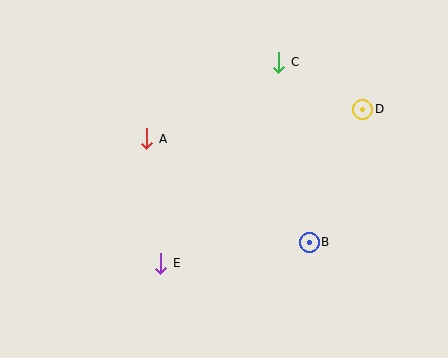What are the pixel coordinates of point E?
Point E is at (161, 263).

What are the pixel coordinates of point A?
Point A is at (146, 139).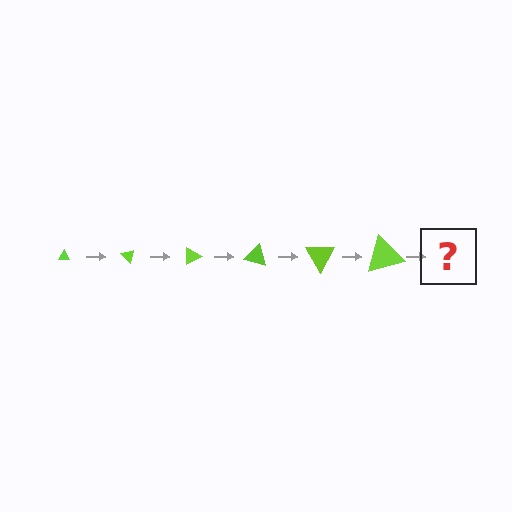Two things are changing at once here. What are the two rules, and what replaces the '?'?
The two rules are that the triangle grows larger each step and it rotates 45 degrees each step. The '?' should be a triangle, larger than the previous one and rotated 270 degrees from the start.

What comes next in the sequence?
The next element should be a triangle, larger than the previous one and rotated 270 degrees from the start.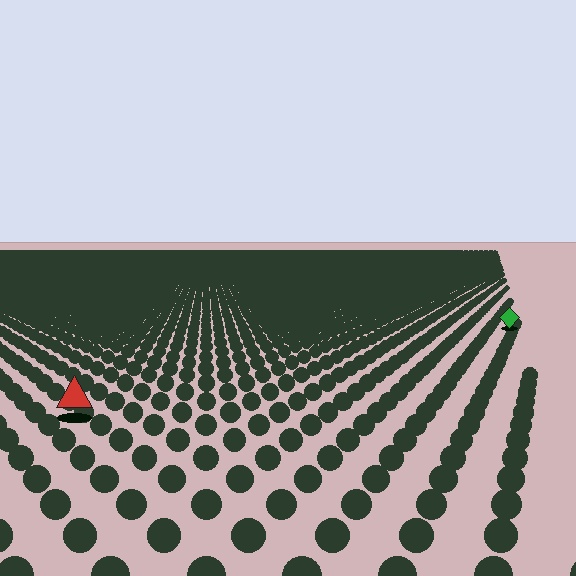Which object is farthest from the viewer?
The green diamond is farthest from the viewer. It appears smaller and the ground texture around it is denser.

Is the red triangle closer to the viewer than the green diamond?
Yes. The red triangle is closer — you can tell from the texture gradient: the ground texture is coarser near it.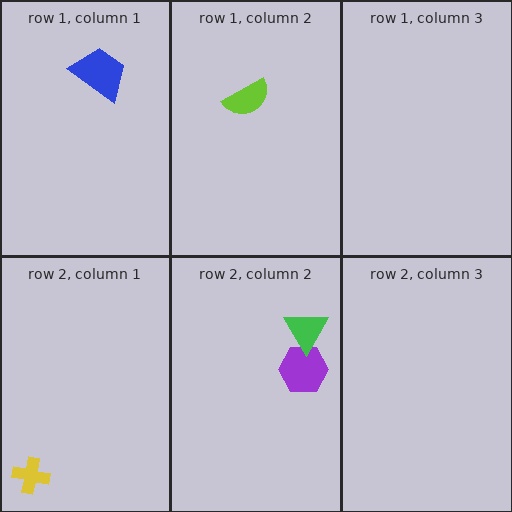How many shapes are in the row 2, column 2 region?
2.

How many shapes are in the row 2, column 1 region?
1.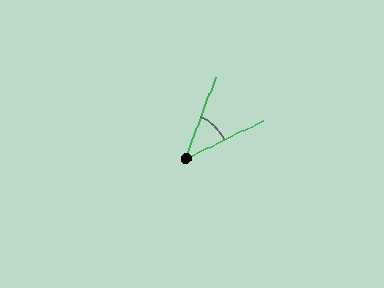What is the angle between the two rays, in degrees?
Approximately 44 degrees.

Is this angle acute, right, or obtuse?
It is acute.